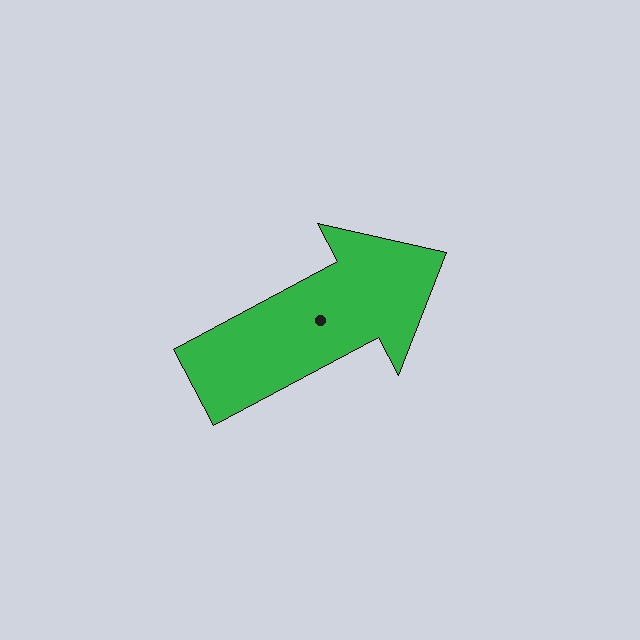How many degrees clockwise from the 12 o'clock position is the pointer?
Approximately 62 degrees.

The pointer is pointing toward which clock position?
Roughly 2 o'clock.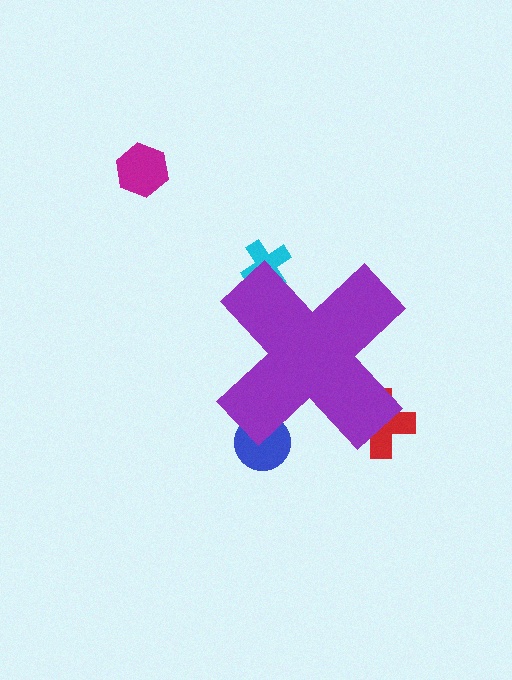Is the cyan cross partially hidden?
Yes, the cyan cross is partially hidden behind the purple cross.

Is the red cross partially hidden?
Yes, the red cross is partially hidden behind the purple cross.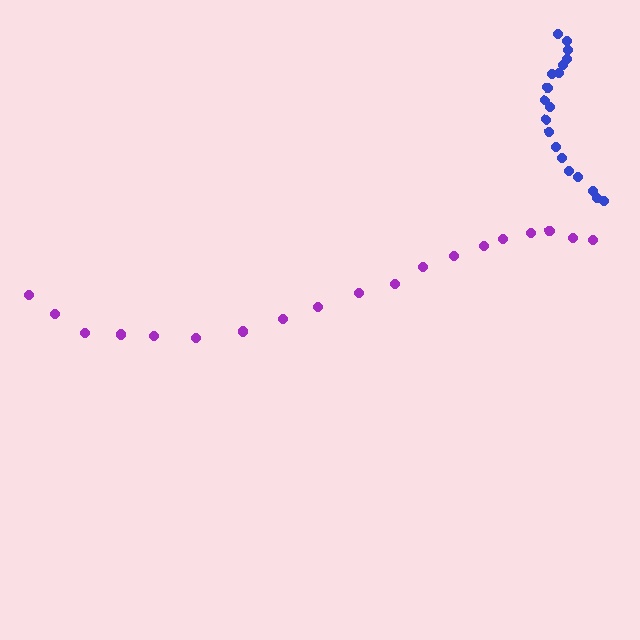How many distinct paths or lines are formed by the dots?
There are 2 distinct paths.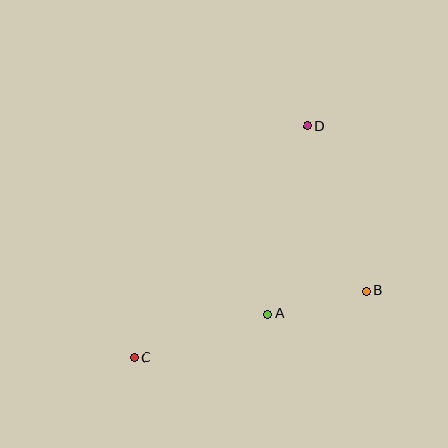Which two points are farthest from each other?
Points C and D are farthest from each other.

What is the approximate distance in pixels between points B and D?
The distance between B and D is approximately 175 pixels.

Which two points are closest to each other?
Points A and B are closest to each other.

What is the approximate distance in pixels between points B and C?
The distance between B and C is approximately 242 pixels.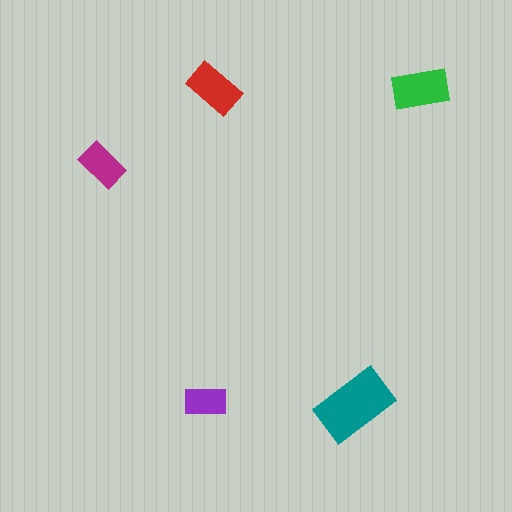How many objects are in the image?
There are 5 objects in the image.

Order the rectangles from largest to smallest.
the teal one, the green one, the red one, the magenta one, the purple one.